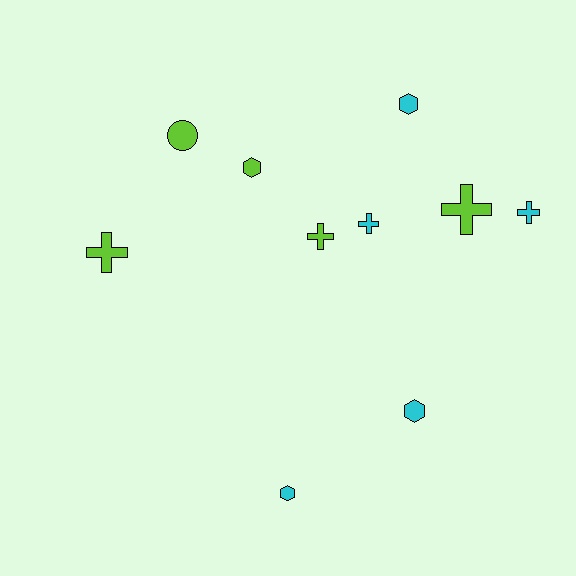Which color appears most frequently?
Lime, with 5 objects.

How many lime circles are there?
There is 1 lime circle.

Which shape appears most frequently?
Cross, with 5 objects.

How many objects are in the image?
There are 10 objects.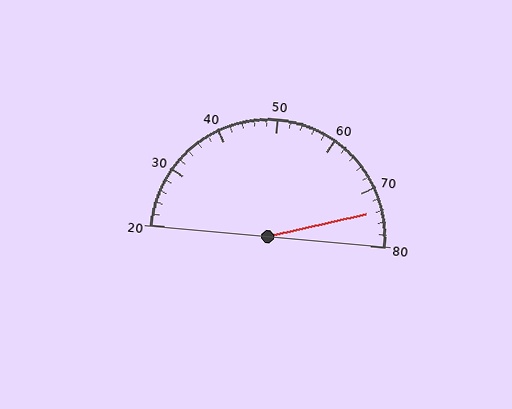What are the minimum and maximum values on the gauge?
The gauge ranges from 20 to 80.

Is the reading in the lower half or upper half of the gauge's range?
The reading is in the upper half of the range (20 to 80).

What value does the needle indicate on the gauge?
The needle indicates approximately 74.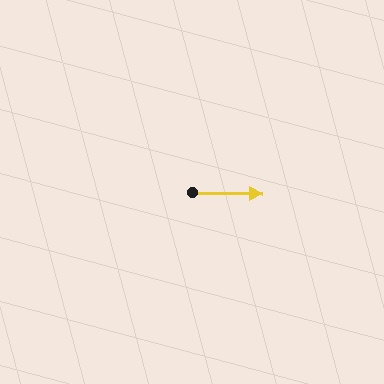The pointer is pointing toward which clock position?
Roughly 3 o'clock.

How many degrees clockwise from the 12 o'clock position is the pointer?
Approximately 91 degrees.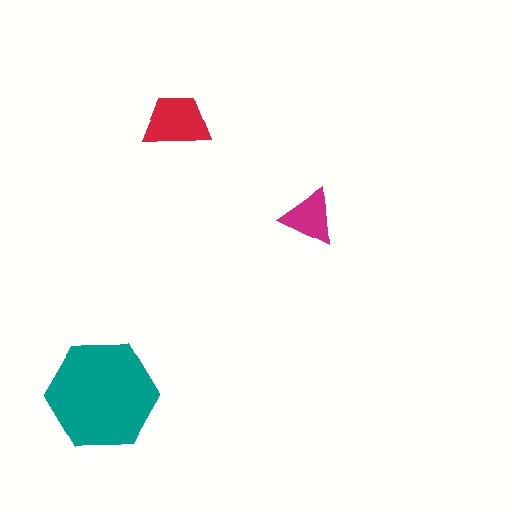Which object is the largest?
The teal hexagon.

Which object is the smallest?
The magenta triangle.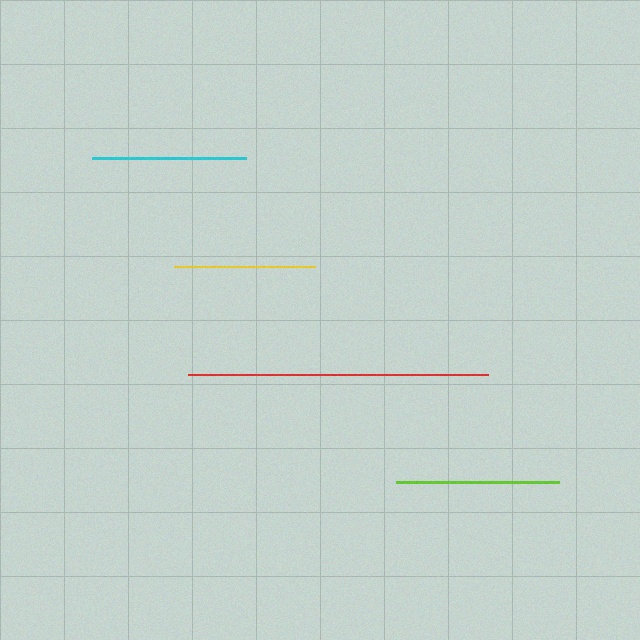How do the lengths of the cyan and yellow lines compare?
The cyan and yellow lines are approximately the same length.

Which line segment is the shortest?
The yellow line is the shortest at approximately 141 pixels.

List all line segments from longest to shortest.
From longest to shortest: red, lime, cyan, yellow.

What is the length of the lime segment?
The lime segment is approximately 164 pixels long.